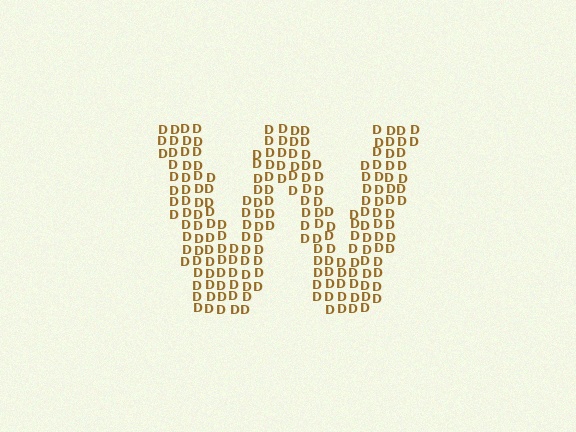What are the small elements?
The small elements are letter D's.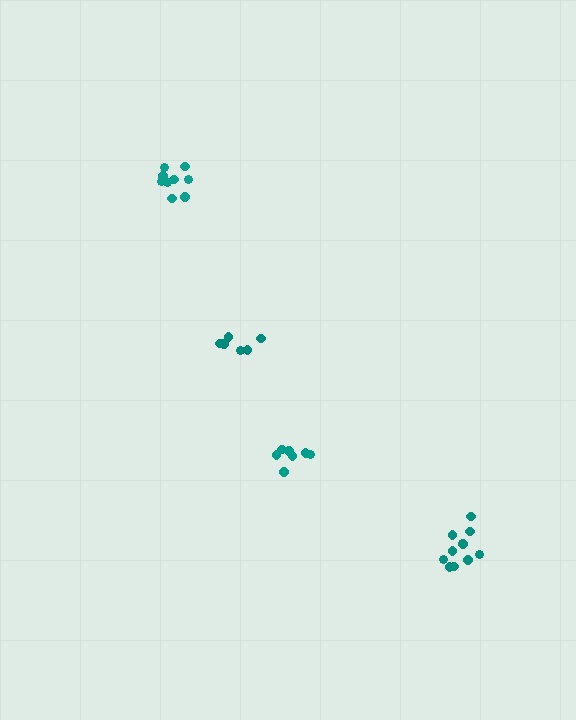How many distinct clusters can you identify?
There are 4 distinct clusters.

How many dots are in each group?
Group 1: 11 dots, Group 2: 9 dots, Group 3: 7 dots, Group 4: 6 dots (33 total).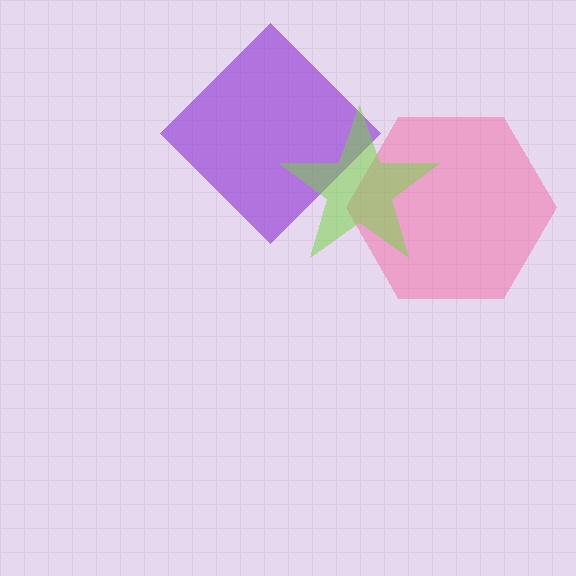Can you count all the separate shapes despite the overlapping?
Yes, there are 3 separate shapes.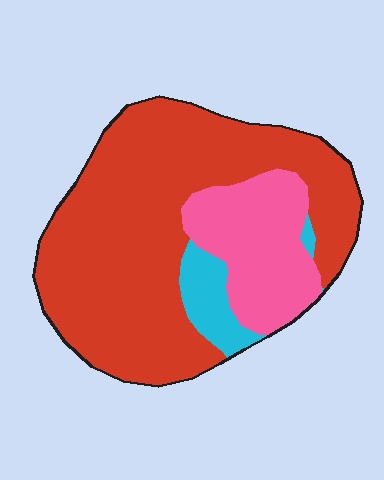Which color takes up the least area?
Cyan, at roughly 10%.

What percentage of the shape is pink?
Pink covers 22% of the shape.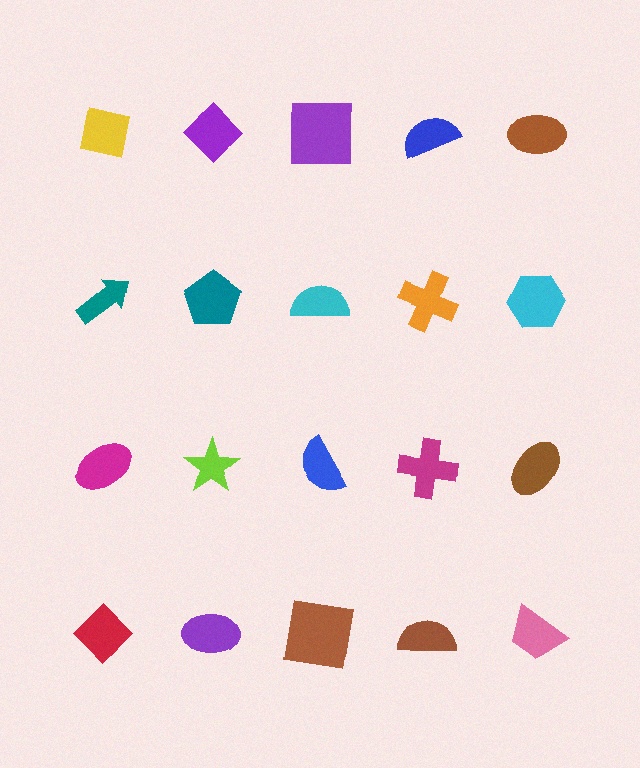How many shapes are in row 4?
5 shapes.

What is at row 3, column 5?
A brown ellipse.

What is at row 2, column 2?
A teal pentagon.